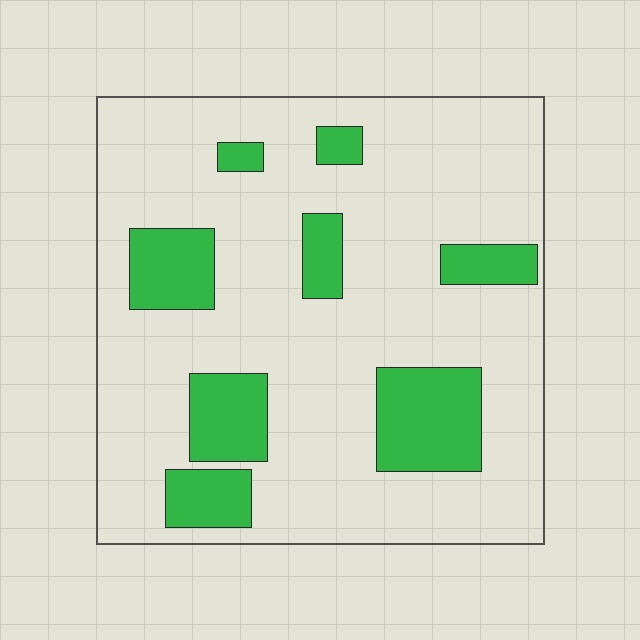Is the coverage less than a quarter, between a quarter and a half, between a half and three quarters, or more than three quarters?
Less than a quarter.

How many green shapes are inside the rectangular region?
8.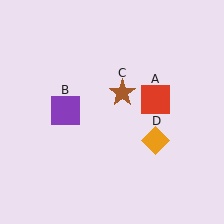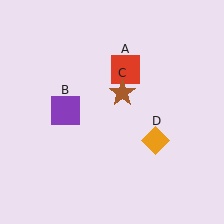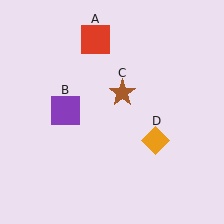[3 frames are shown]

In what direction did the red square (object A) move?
The red square (object A) moved up and to the left.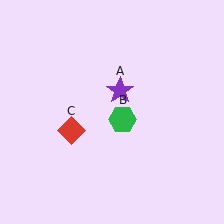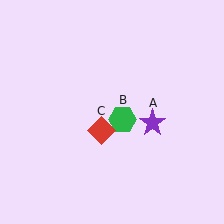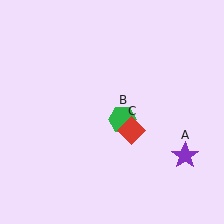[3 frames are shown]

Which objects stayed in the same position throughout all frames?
Green hexagon (object B) remained stationary.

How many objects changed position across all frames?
2 objects changed position: purple star (object A), red diamond (object C).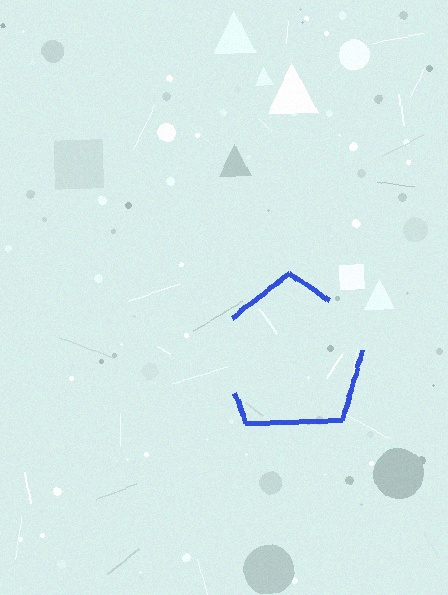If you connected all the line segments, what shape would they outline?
They would outline a pentagon.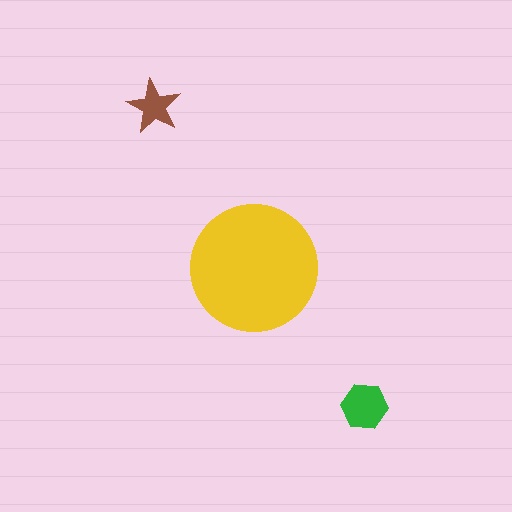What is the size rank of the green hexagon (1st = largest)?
2nd.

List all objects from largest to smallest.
The yellow circle, the green hexagon, the brown star.